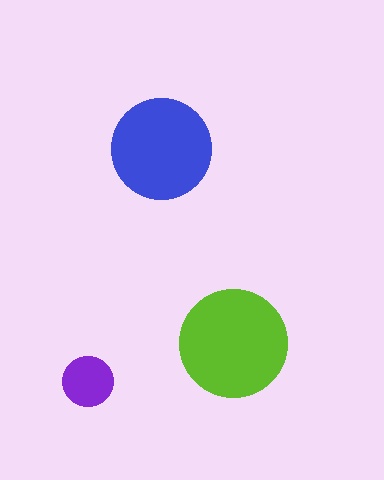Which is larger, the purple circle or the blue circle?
The blue one.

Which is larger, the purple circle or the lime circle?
The lime one.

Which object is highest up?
The blue circle is topmost.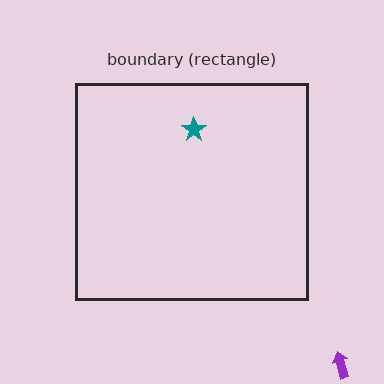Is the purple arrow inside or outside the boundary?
Outside.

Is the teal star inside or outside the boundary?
Inside.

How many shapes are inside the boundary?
1 inside, 1 outside.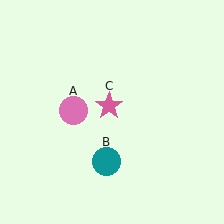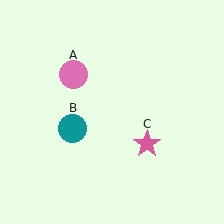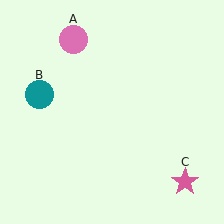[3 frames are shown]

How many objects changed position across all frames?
3 objects changed position: pink circle (object A), teal circle (object B), pink star (object C).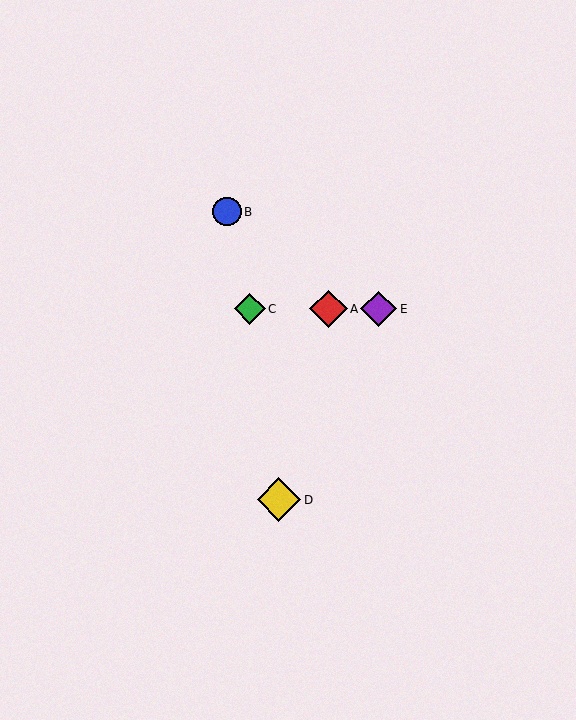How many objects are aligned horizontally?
3 objects (A, C, E) are aligned horizontally.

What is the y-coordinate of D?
Object D is at y≈500.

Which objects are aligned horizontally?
Objects A, C, E are aligned horizontally.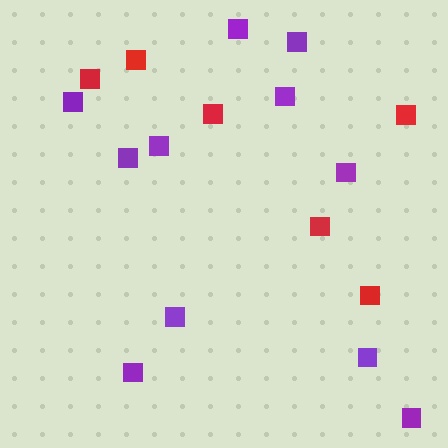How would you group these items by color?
There are 2 groups: one group of red squares (6) and one group of purple squares (11).